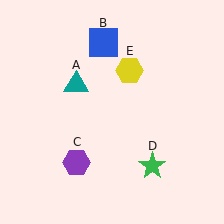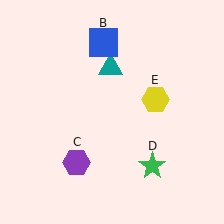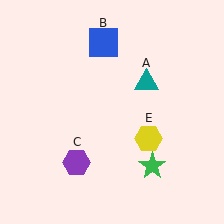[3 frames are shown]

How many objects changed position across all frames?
2 objects changed position: teal triangle (object A), yellow hexagon (object E).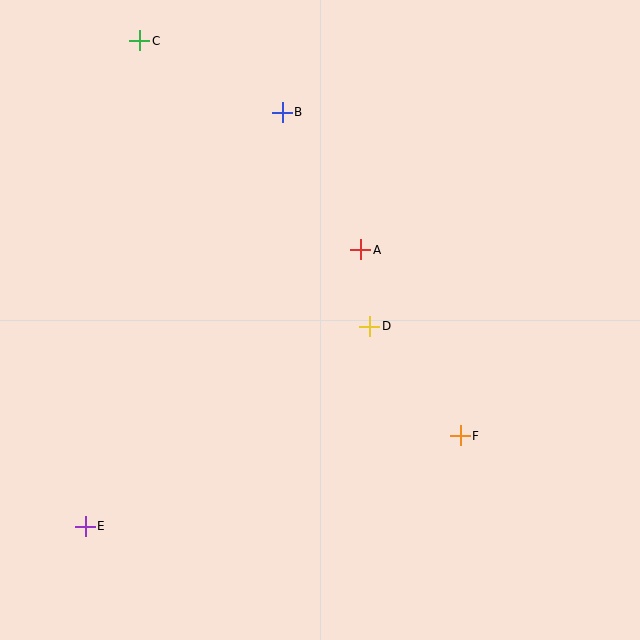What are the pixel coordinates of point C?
Point C is at (140, 41).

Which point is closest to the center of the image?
Point D at (370, 326) is closest to the center.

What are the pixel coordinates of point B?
Point B is at (282, 112).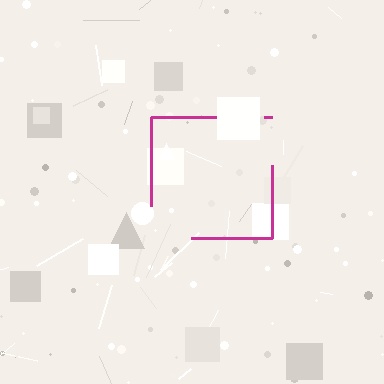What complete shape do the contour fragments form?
The contour fragments form a square.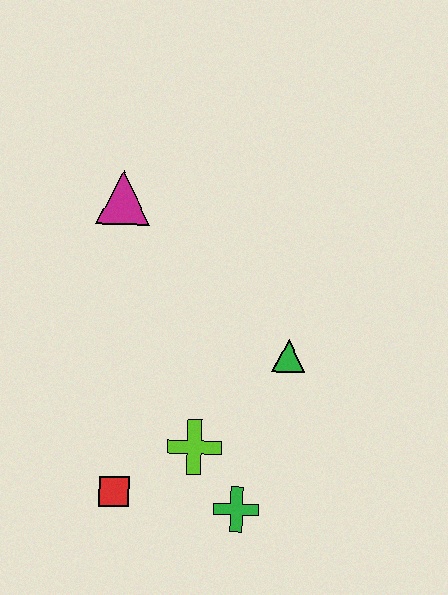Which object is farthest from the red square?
The magenta triangle is farthest from the red square.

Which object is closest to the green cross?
The lime cross is closest to the green cross.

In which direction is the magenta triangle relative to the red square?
The magenta triangle is above the red square.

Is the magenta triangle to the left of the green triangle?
Yes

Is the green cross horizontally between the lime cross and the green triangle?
Yes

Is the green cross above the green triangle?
No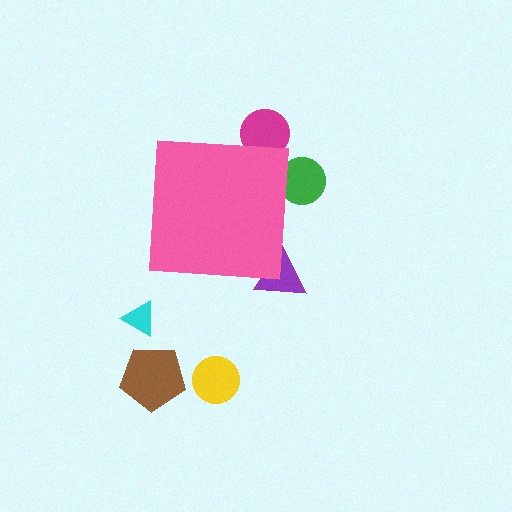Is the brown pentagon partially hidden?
No, the brown pentagon is fully visible.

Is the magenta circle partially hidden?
Yes, the magenta circle is partially hidden behind the pink square.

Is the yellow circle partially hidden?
No, the yellow circle is fully visible.